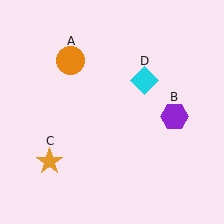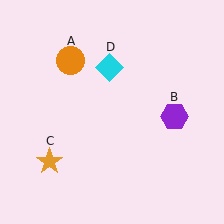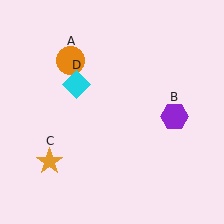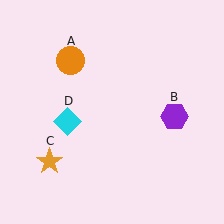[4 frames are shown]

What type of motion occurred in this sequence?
The cyan diamond (object D) rotated counterclockwise around the center of the scene.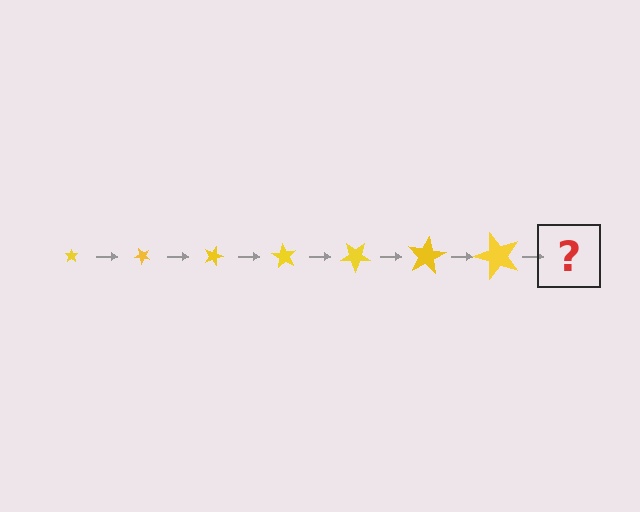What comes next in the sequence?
The next element should be a star, larger than the previous one and rotated 315 degrees from the start.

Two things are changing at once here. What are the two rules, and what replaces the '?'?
The two rules are that the star grows larger each step and it rotates 45 degrees each step. The '?' should be a star, larger than the previous one and rotated 315 degrees from the start.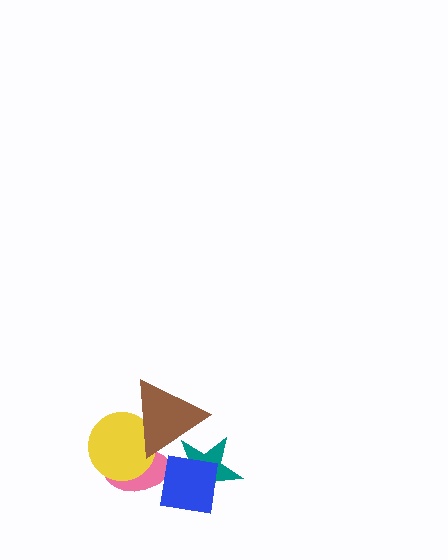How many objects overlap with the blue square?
3 objects overlap with the blue square.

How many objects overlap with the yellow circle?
2 objects overlap with the yellow circle.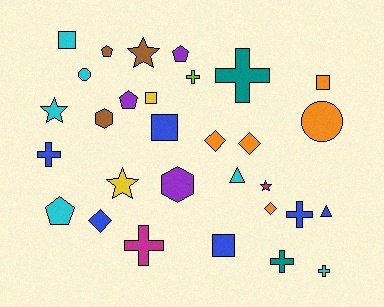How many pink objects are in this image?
There are no pink objects.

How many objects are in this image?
There are 30 objects.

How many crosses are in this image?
There are 7 crosses.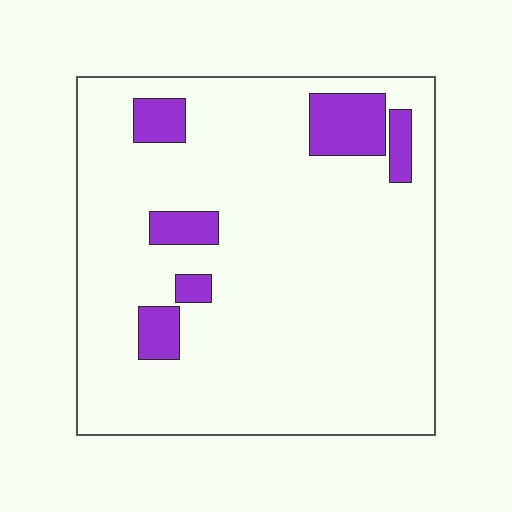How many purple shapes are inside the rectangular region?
6.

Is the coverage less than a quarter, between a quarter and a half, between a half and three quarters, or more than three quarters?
Less than a quarter.